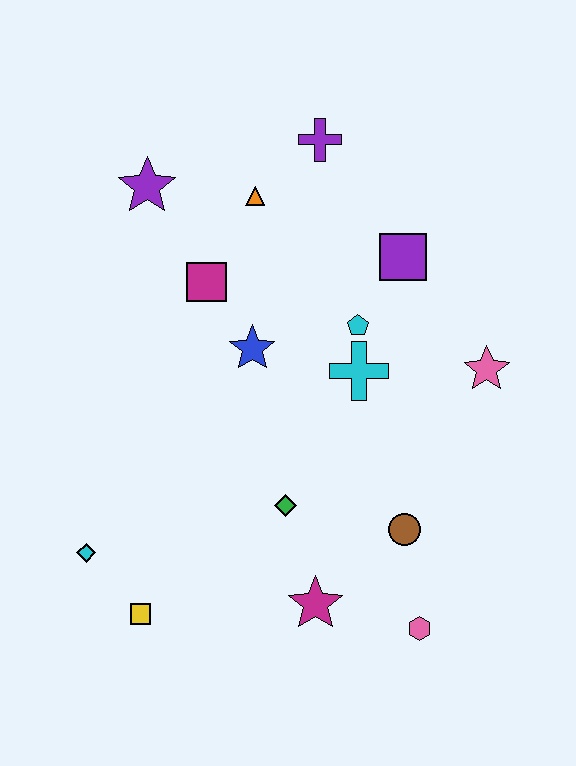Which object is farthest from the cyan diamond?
The purple cross is farthest from the cyan diamond.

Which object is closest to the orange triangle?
The purple cross is closest to the orange triangle.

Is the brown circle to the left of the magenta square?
No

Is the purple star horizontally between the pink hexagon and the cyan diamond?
Yes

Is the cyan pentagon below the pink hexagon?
No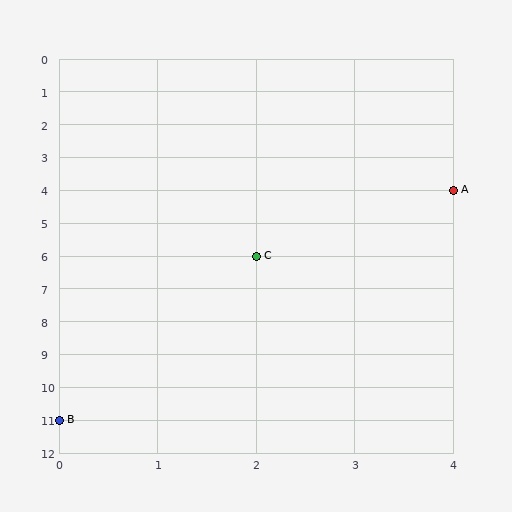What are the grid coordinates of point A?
Point A is at grid coordinates (4, 4).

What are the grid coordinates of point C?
Point C is at grid coordinates (2, 6).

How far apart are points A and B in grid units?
Points A and B are 4 columns and 7 rows apart (about 8.1 grid units diagonally).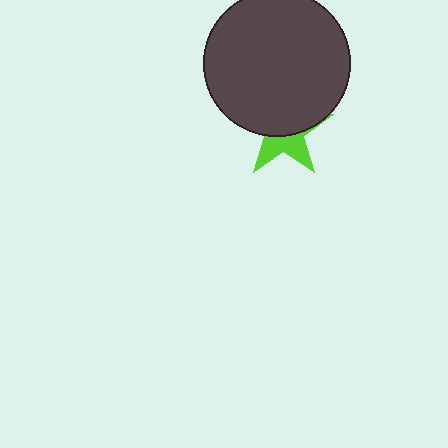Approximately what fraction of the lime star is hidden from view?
Roughly 60% of the lime star is hidden behind the dark gray circle.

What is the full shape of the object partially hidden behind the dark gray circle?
The partially hidden object is a lime star.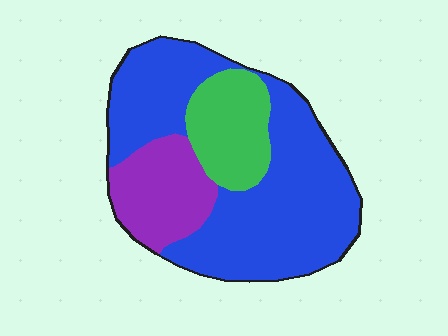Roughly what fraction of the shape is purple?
Purple covers 19% of the shape.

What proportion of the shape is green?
Green takes up about one sixth (1/6) of the shape.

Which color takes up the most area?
Blue, at roughly 65%.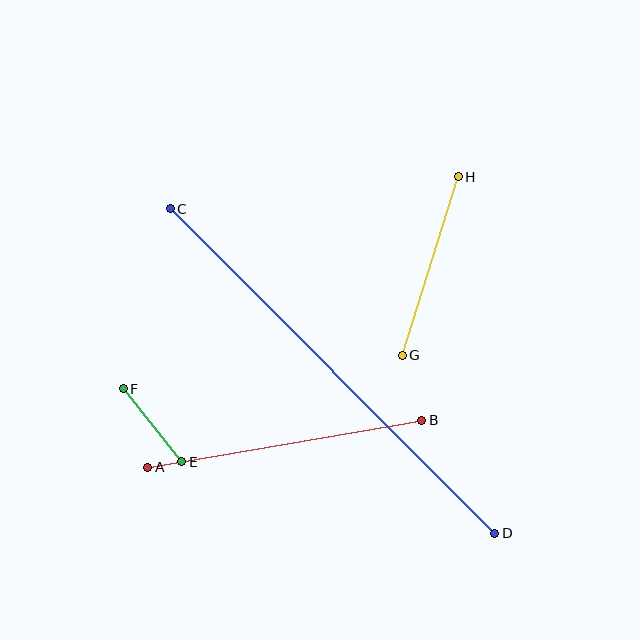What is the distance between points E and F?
The distance is approximately 93 pixels.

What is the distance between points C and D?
The distance is approximately 459 pixels.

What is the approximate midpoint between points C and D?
The midpoint is at approximately (332, 371) pixels.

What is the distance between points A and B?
The distance is approximately 278 pixels.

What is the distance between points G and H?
The distance is approximately 187 pixels.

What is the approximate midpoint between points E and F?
The midpoint is at approximately (152, 425) pixels.